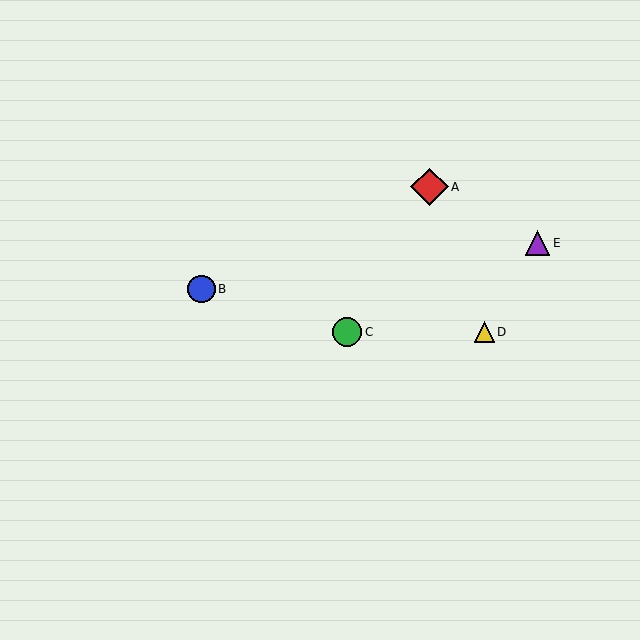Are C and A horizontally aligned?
No, C is at y≈332 and A is at y≈187.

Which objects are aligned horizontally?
Objects C, D are aligned horizontally.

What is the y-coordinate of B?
Object B is at y≈289.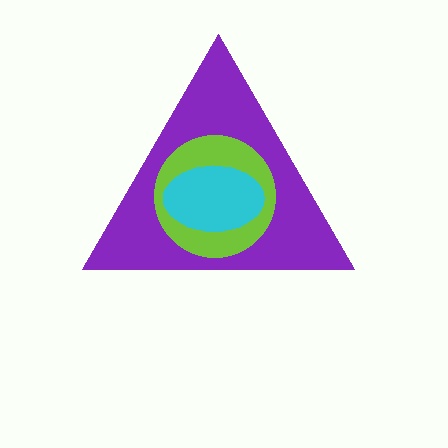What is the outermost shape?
The purple triangle.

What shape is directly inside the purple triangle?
The lime circle.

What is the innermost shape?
The cyan ellipse.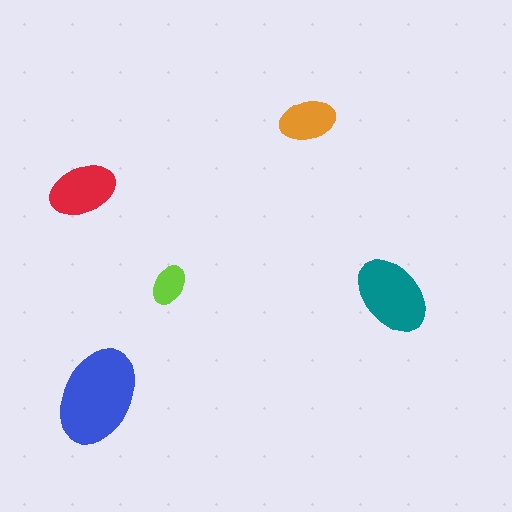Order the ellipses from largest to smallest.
the blue one, the teal one, the red one, the orange one, the lime one.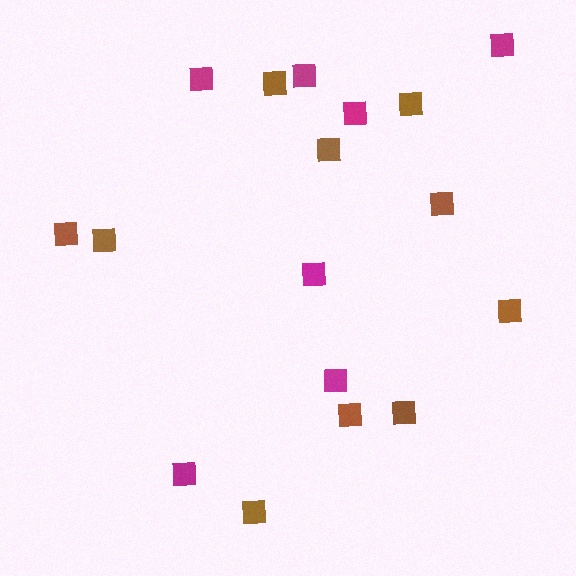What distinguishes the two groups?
There are 2 groups: one group of magenta squares (7) and one group of brown squares (10).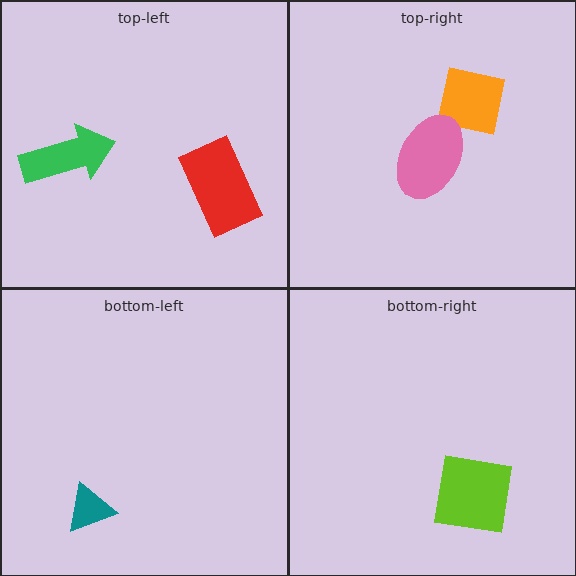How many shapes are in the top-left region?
2.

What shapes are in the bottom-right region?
The lime square.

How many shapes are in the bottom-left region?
1.